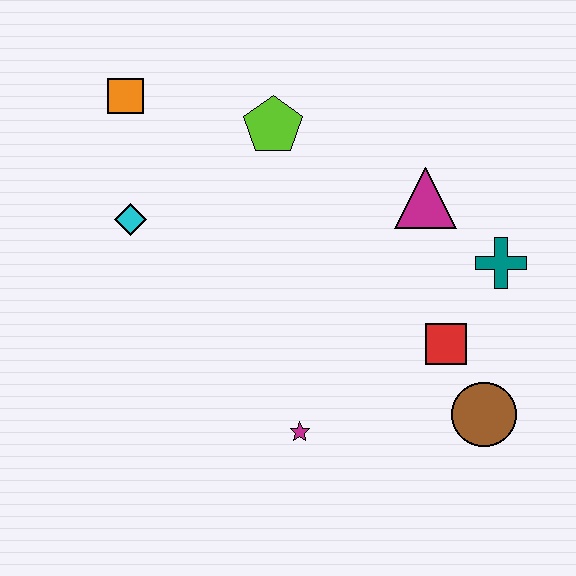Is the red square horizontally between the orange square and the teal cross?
Yes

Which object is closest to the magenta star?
The red square is closest to the magenta star.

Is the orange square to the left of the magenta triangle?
Yes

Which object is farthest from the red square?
The orange square is farthest from the red square.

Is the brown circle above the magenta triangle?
No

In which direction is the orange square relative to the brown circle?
The orange square is to the left of the brown circle.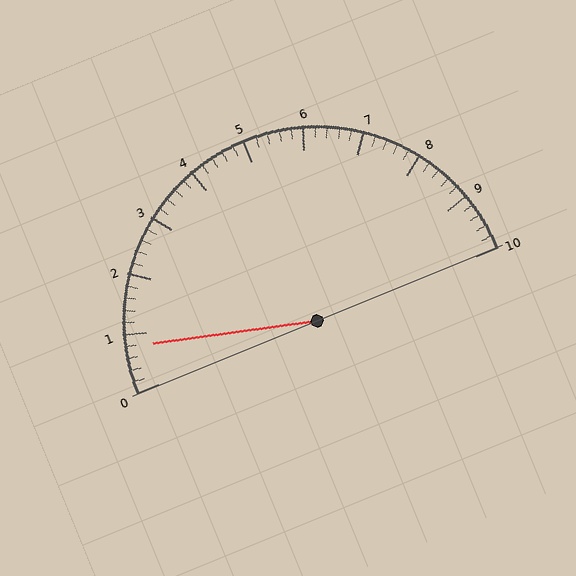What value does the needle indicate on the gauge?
The needle indicates approximately 0.8.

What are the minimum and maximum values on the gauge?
The gauge ranges from 0 to 10.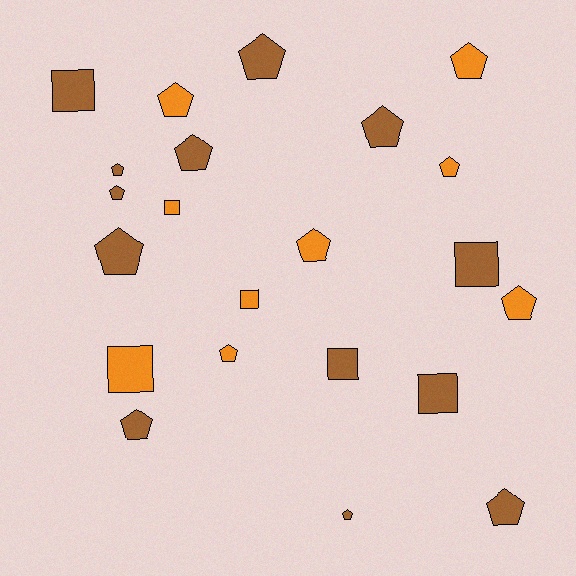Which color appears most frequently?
Brown, with 13 objects.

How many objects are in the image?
There are 22 objects.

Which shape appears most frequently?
Pentagon, with 15 objects.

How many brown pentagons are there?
There are 9 brown pentagons.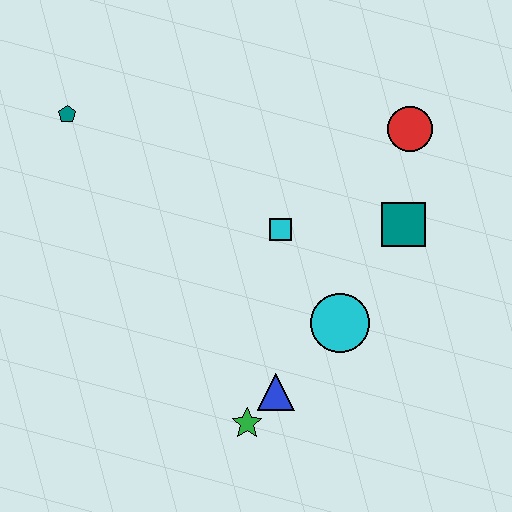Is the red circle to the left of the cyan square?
No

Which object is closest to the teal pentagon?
The cyan square is closest to the teal pentagon.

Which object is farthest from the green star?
The teal pentagon is farthest from the green star.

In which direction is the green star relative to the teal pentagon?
The green star is below the teal pentagon.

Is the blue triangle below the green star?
No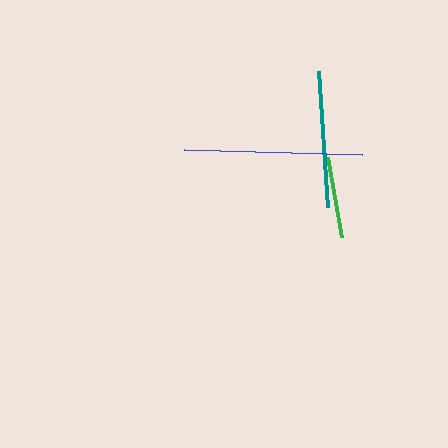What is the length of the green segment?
The green segment is approximately 81 pixels long.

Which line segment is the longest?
The blue line is the longest at approximately 178 pixels.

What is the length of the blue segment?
The blue segment is approximately 178 pixels long.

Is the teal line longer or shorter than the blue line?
The blue line is longer than the teal line.